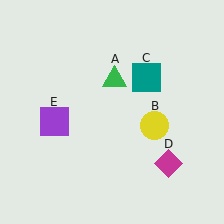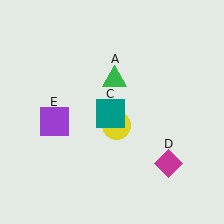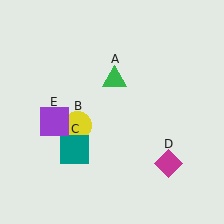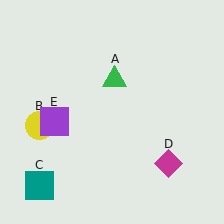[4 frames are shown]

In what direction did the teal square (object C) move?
The teal square (object C) moved down and to the left.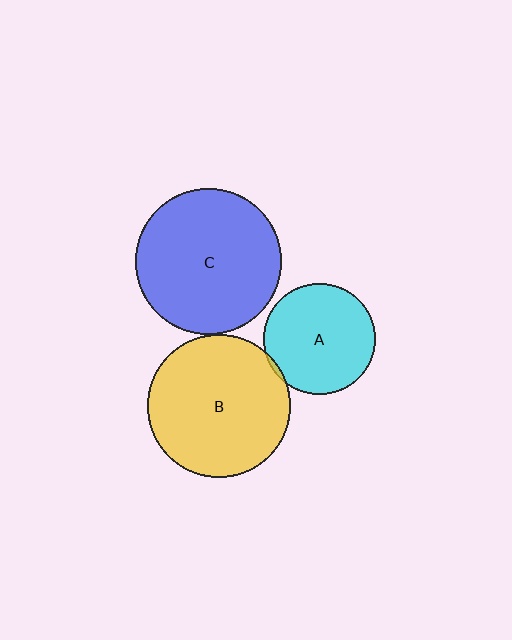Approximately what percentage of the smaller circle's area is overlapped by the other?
Approximately 5%.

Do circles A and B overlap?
Yes.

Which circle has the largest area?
Circle C (blue).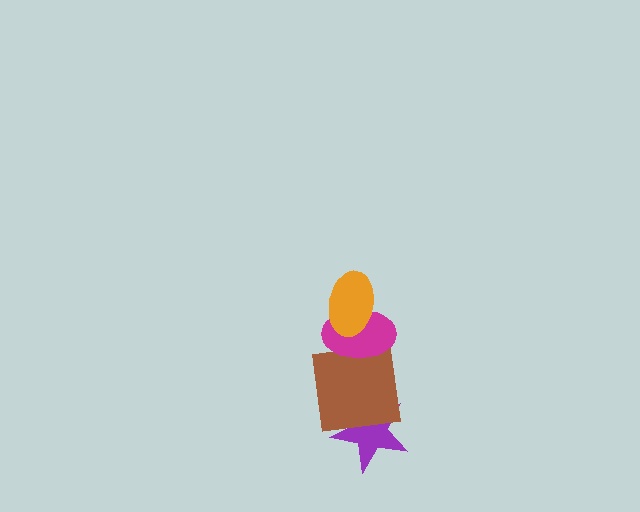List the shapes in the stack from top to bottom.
From top to bottom: the orange ellipse, the magenta ellipse, the brown square, the purple star.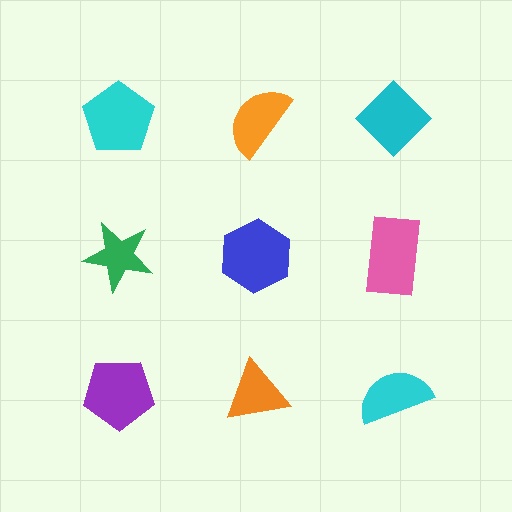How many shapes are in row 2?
3 shapes.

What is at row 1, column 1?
A cyan pentagon.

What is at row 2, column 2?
A blue hexagon.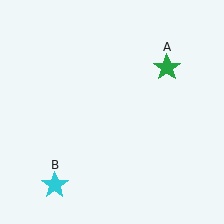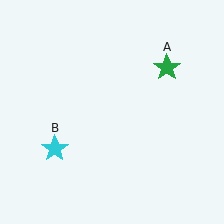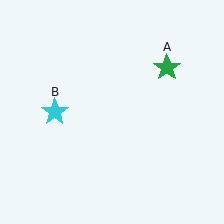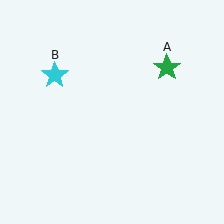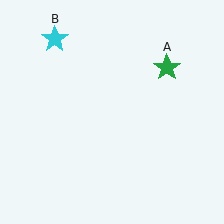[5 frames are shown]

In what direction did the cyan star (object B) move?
The cyan star (object B) moved up.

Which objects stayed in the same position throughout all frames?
Green star (object A) remained stationary.